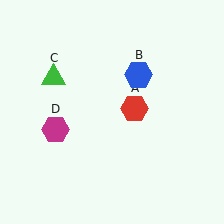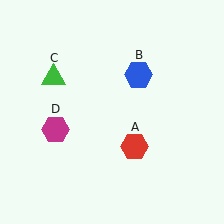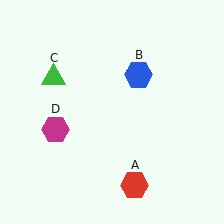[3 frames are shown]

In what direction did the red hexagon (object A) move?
The red hexagon (object A) moved down.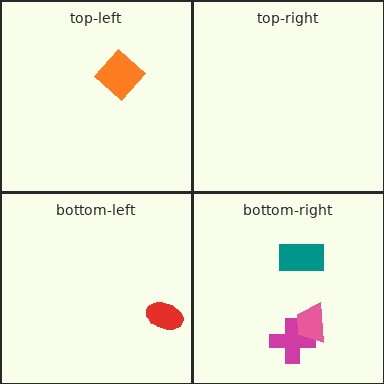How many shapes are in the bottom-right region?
3.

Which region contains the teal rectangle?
The bottom-right region.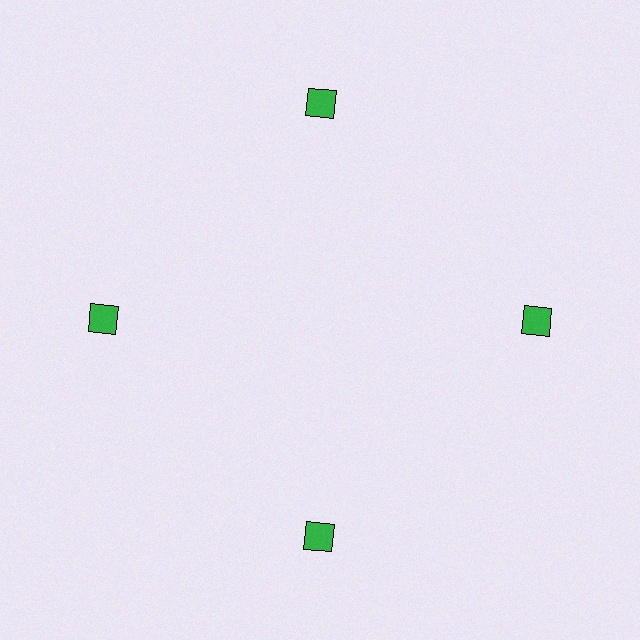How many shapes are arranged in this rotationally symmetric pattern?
There are 4 shapes, arranged in 4 groups of 1.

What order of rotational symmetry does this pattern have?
This pattern has 4-fold rotational symmetry.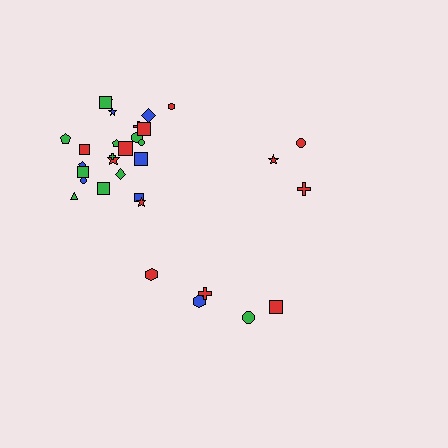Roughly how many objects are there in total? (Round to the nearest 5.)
Roughly 35 objects in total.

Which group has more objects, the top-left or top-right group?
The top-left group.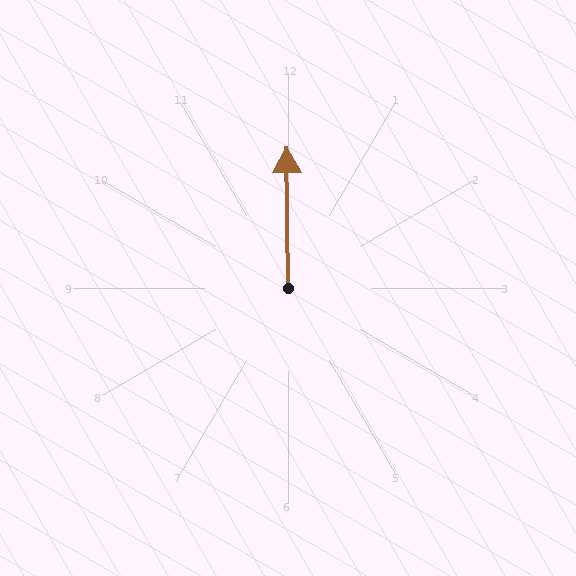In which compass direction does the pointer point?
North.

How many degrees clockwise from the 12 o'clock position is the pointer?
Approximately 359 degrees.